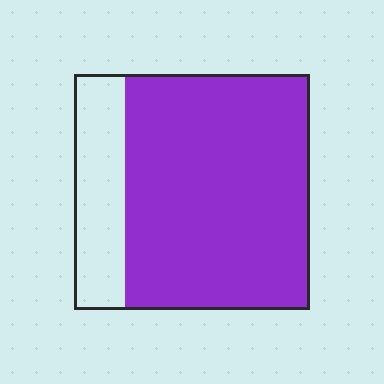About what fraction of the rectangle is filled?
About four fifths (4/5).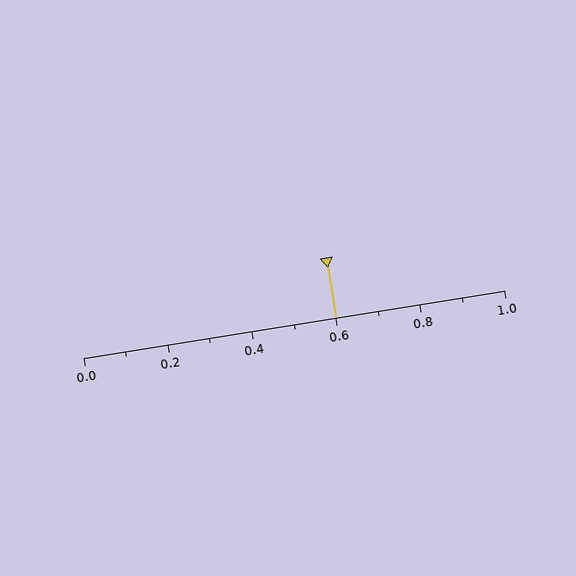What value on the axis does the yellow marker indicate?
The marker indicates approximately 0.6.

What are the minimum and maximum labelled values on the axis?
The axis runs from 0.0 to 1.0.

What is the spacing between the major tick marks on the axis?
The major ticks are spaced 0.2 apart.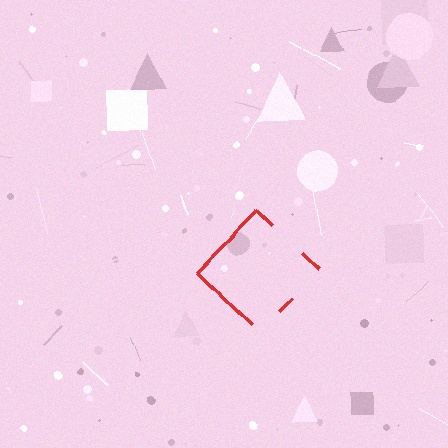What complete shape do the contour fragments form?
The contour fragments form a diamond.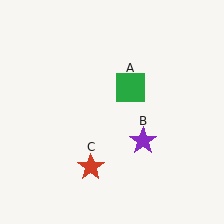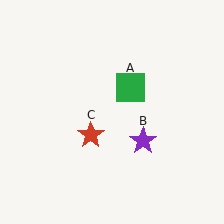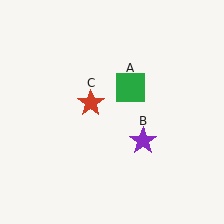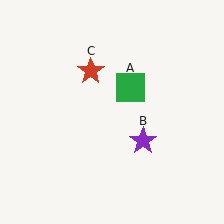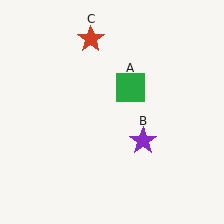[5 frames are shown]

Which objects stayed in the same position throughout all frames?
Green square (object A) and purple star (object B) remained stationary.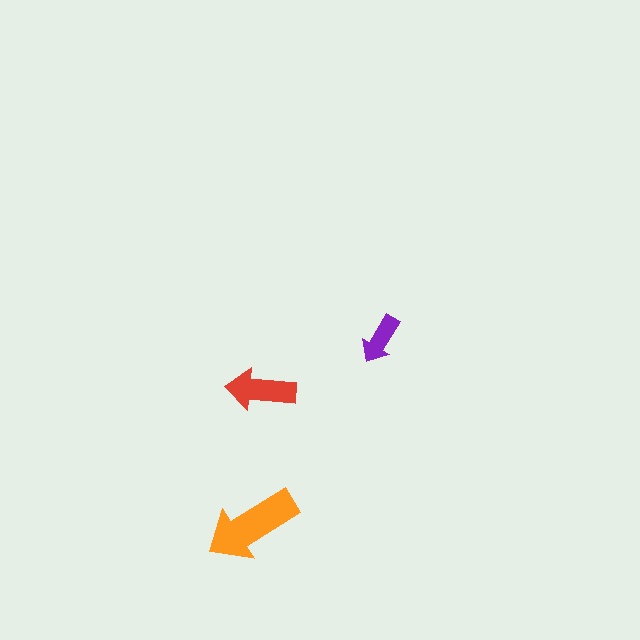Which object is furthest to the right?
The purple arrow is rightmost.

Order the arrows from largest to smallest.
the orange one, the red one, the purple one.